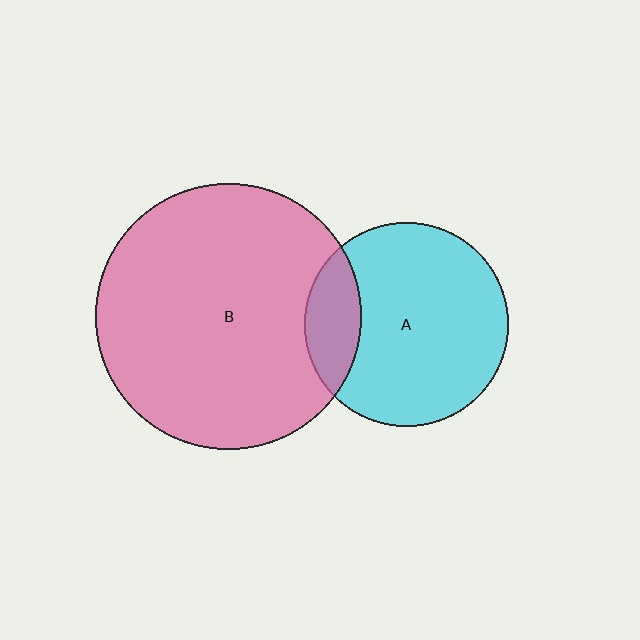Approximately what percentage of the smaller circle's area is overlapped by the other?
Approximately 20%.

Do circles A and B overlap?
Yes.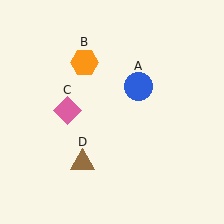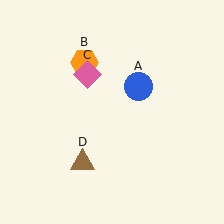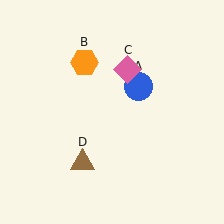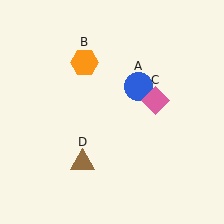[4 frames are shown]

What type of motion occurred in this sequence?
The pink diamond (object C) rotated clockwise around the center of the scene.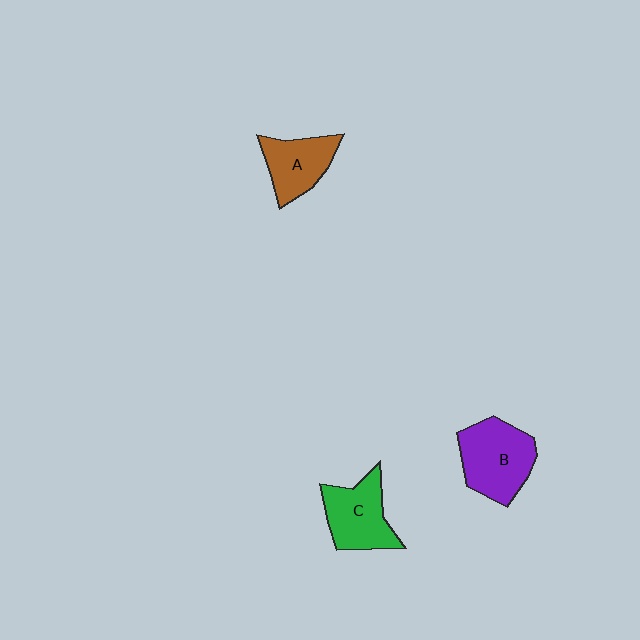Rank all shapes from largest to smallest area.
From largest to smallest: B (purple), C (green), A (brown).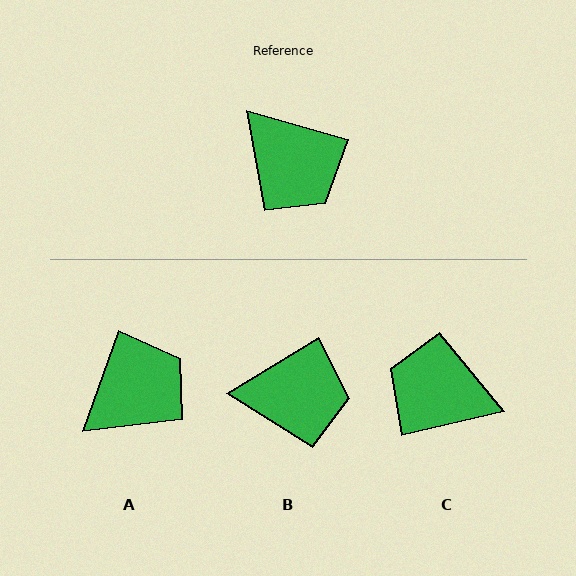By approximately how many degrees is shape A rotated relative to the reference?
Approximately 86 degrees counter-clockwise.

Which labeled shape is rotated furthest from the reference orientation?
C, about 151 degrees away.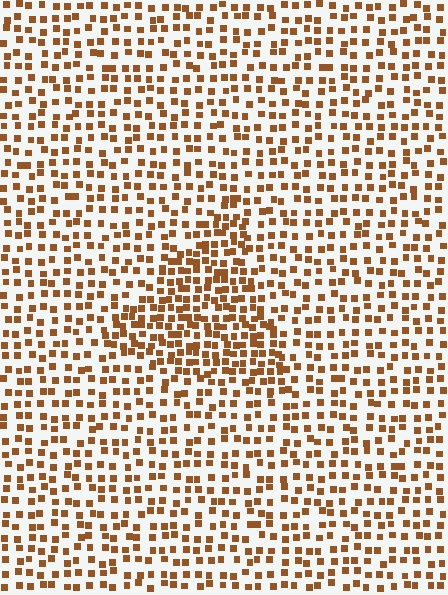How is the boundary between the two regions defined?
The boundary is defined by a change in element density (approximately 1.7x ratio). All elements are the same color, size, and shape.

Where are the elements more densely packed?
The elements are more densely packed inside the triangle boundary.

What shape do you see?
I see a triangle.